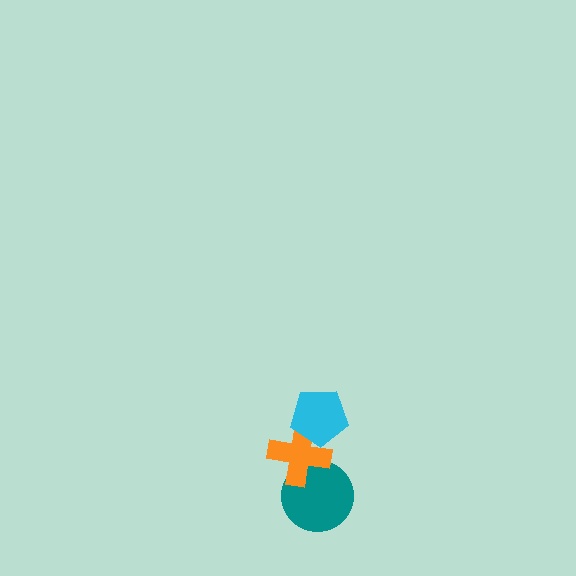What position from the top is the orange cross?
The orange cross is 2nd from the top.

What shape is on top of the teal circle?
The orange cross is on top of the teal circle.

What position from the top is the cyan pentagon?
The cyan pentagon is 1st from the top.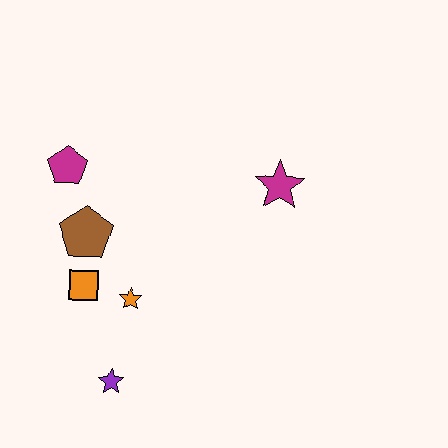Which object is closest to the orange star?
The orange square is closest to the orange star.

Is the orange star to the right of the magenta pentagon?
Yes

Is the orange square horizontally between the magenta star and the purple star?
No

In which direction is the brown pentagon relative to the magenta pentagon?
The brown pentagon is below the magenta pentagon.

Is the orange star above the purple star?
Yes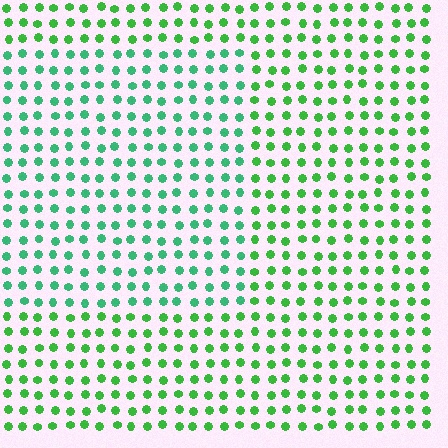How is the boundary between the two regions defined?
The boundary is defined purely by a slight shift in hue (about 28 degrees). Spacing, size, and orientation are identical on both sides.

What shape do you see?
I see a rectangle.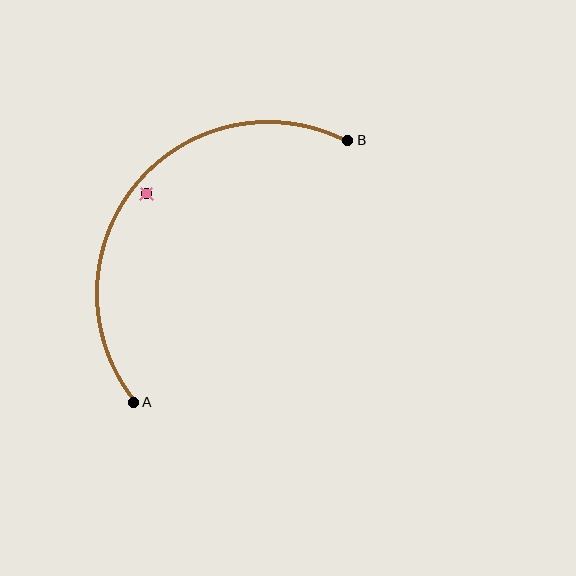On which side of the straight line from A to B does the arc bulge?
The arc bulges above and to the left of the straight line connecting A and B.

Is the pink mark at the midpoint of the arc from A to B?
No — the pink mark does not lie on the arc at all. It sits slightly inside the curve.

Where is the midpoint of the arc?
The arc midpoint is the point on the curve farthest from the straight line joining A and B. It sits above and to the left of that line.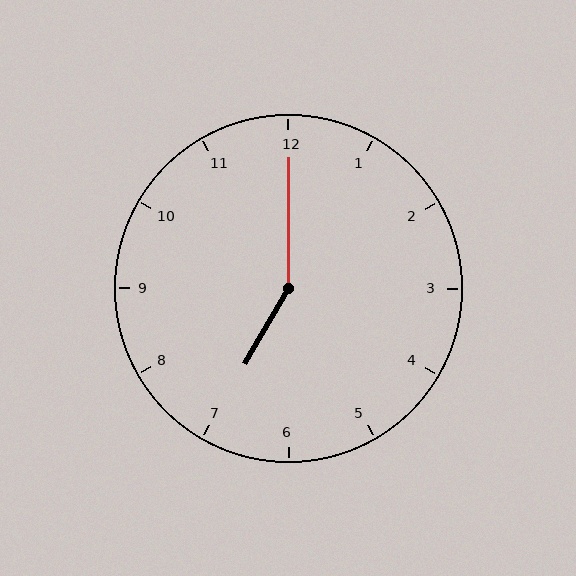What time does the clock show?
7:00.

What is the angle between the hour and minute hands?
Approximately 150 degrees.